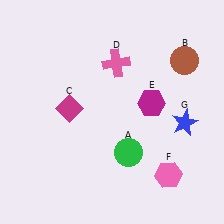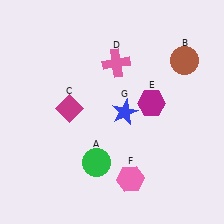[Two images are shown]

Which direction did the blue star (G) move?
The blue star (G) moved left.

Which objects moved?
The objects that moved are: the green circle (A), the pink hexagon (F), the blue star (G).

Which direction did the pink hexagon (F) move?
The pink hexagon (F) moved left.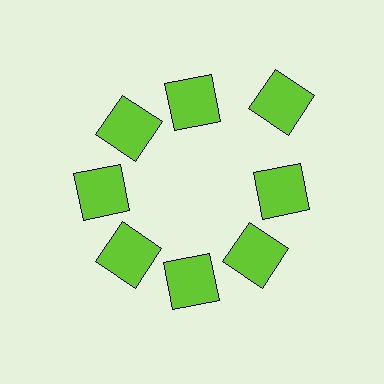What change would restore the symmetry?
The symmetry would be restored by moving it inward, back onto the ring so that all 8 squares sit at equal angles and equal distance from the center.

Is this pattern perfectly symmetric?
No. The 8 lime squares are arranged in a ring, but one element near the 2 o'clock position is pushed outward from the center, breaking the 8-fold rotational symmetry.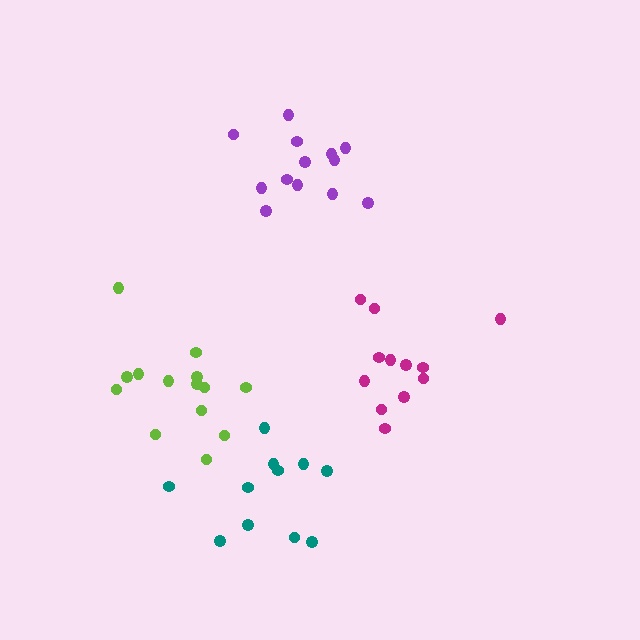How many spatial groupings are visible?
There are 4 spatial groupings.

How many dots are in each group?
Group 1: 13 dots, Group 2: 12 dots, Group 3: 11 dots, Group 4: 14 dots (50 total).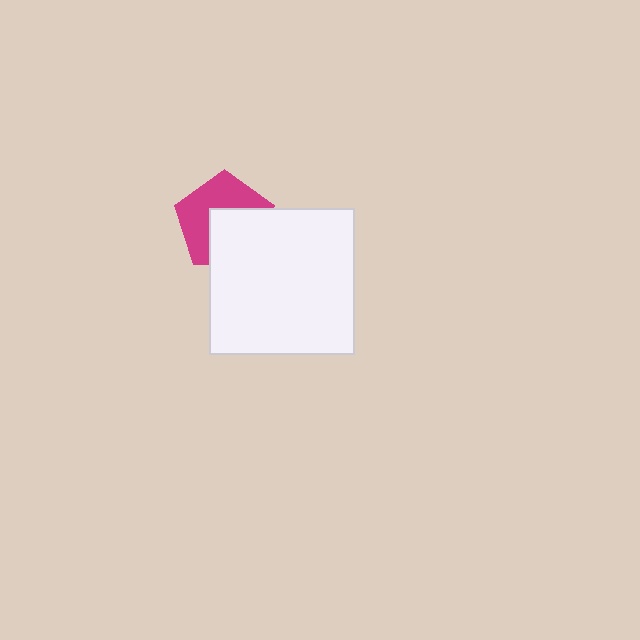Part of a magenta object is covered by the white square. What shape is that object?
It is a pentagon.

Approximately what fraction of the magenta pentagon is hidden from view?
Roughly 48% of the magenta pentagon is hidden behind the white square.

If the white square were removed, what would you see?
You would see the complete magenta pentagon.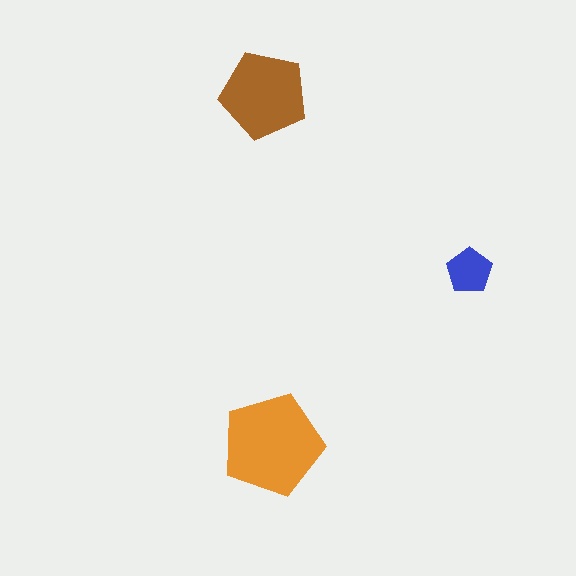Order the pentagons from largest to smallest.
the orange one, the brown one, the blue one.